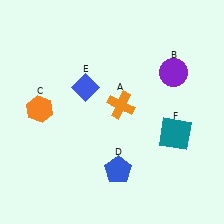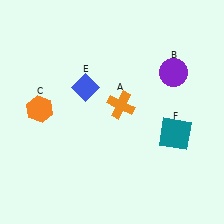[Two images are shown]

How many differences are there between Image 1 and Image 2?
There is 1 difference between the two images.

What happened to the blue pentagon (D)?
The blue pentagon (D) was removed in Image 2. It was in the bottom-right area of Image 1.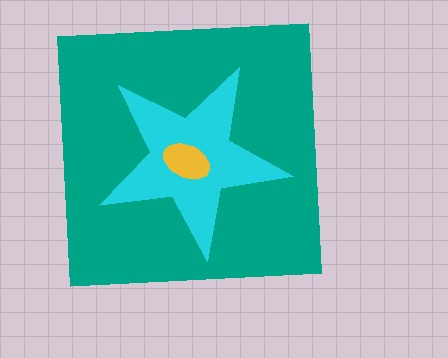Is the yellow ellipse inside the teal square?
Yes.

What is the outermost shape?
The teal square.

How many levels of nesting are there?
3.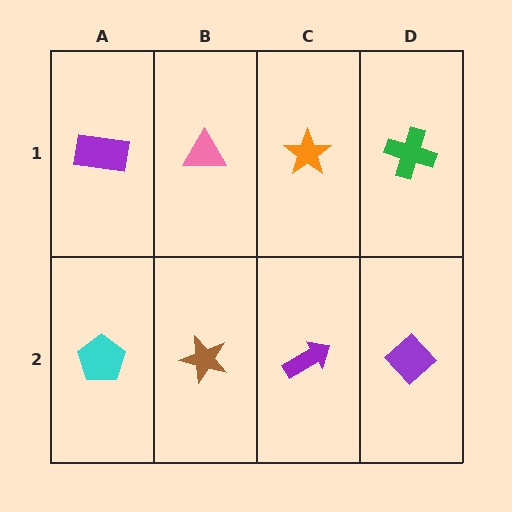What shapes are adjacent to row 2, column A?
A purple rectangle (row 1, column A), a brown star (row 2, column B).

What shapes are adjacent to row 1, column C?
A purple arrow (row 2, column C), a pink triangle (row 1, column B), a green cross (row 1, column D).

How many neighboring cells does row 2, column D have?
2.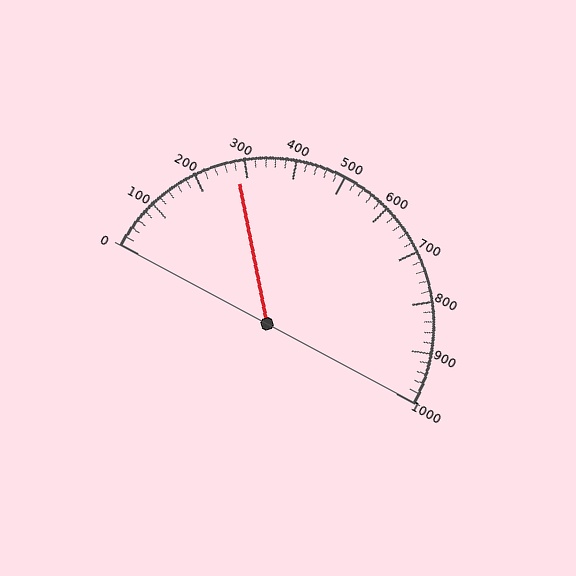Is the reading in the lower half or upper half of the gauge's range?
The reading is in the lower half of the range (0 to 1000).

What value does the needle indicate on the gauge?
The needle indicates approximately 280.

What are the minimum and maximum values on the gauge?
The gauge ranges from 0 to 1000.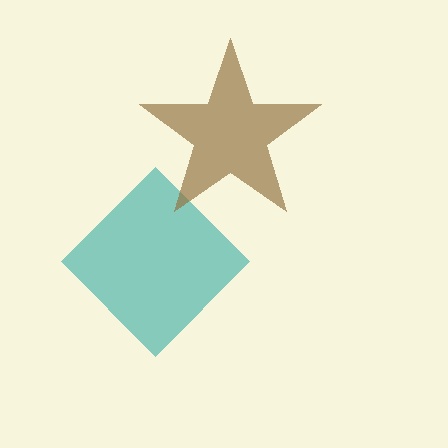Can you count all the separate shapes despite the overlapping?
Yes, there are 2 separate shapes.